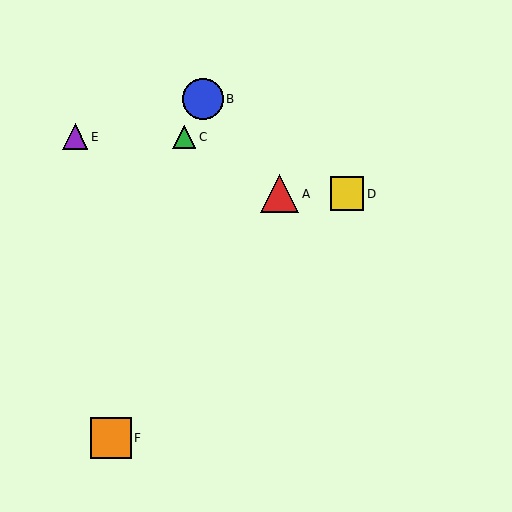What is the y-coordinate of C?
Object C is at y≈137.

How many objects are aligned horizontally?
2 objects (A, D) are aligned horizontally.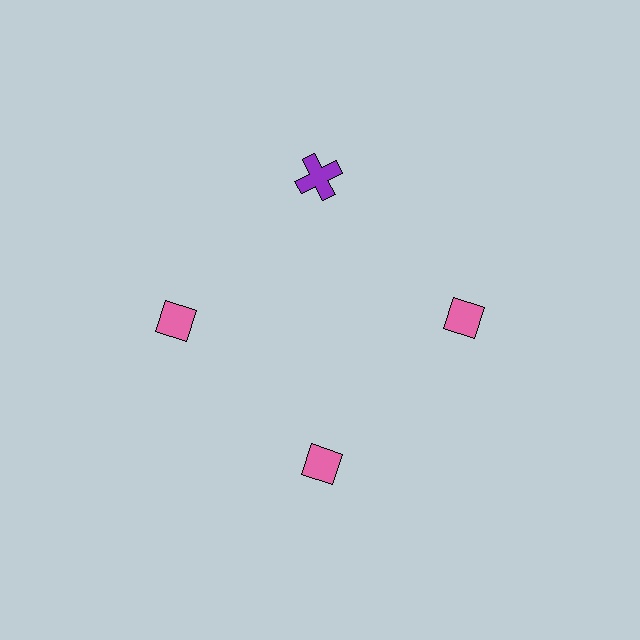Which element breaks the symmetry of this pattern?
The purple cross at roughly the 12 o'clock position breaks the symmetry. All other shapes are pink diamonds.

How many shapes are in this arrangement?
There are 4 shapes arranged in a ring pattern.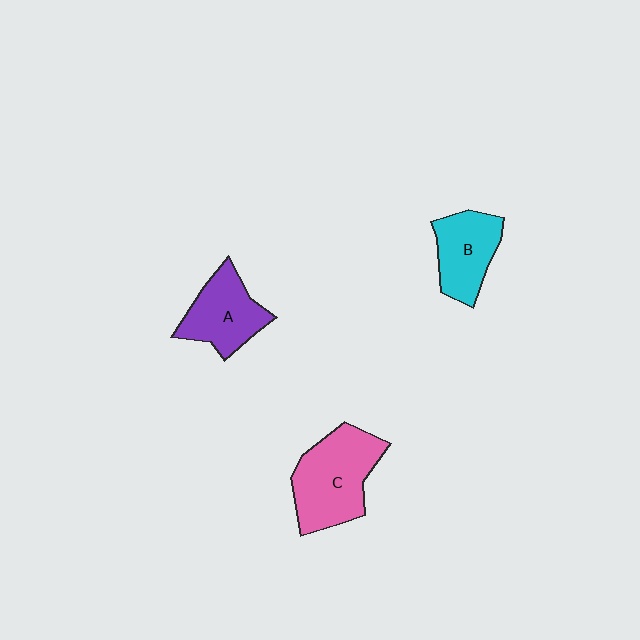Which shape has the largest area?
Shape C (pink).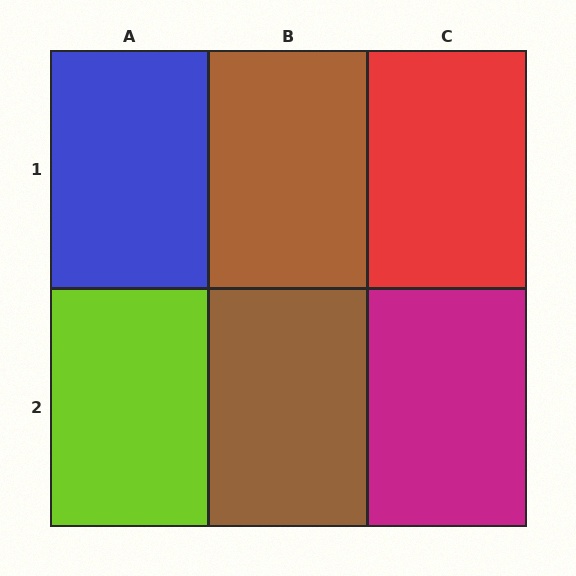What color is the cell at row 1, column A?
Blue.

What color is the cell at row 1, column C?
Red.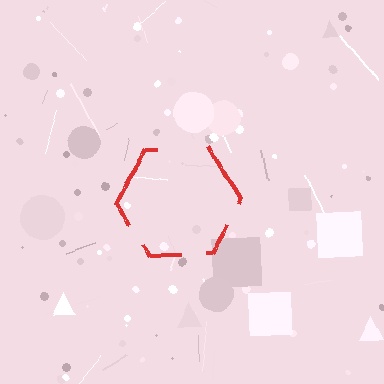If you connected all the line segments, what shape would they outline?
They would outline a hexagon.